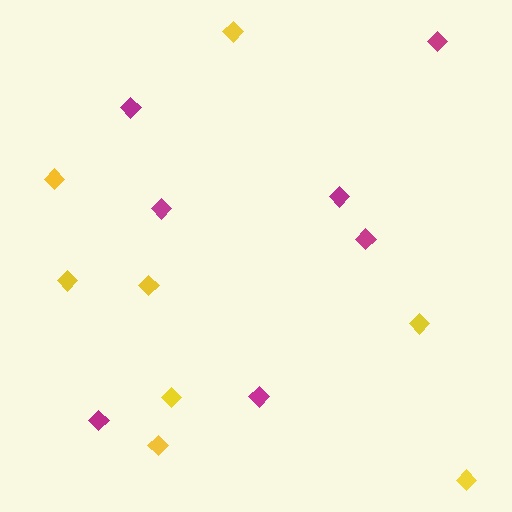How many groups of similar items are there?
There are 2 groups: one group of magenta diamonds (7) and one group of yellow diamonds (8).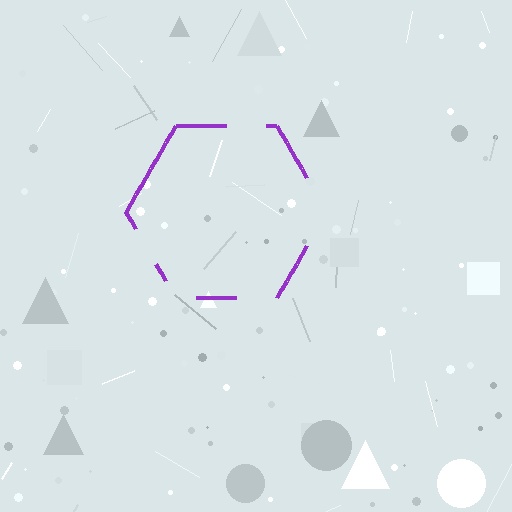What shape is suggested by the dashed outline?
The dashed outline suggests a hexagon.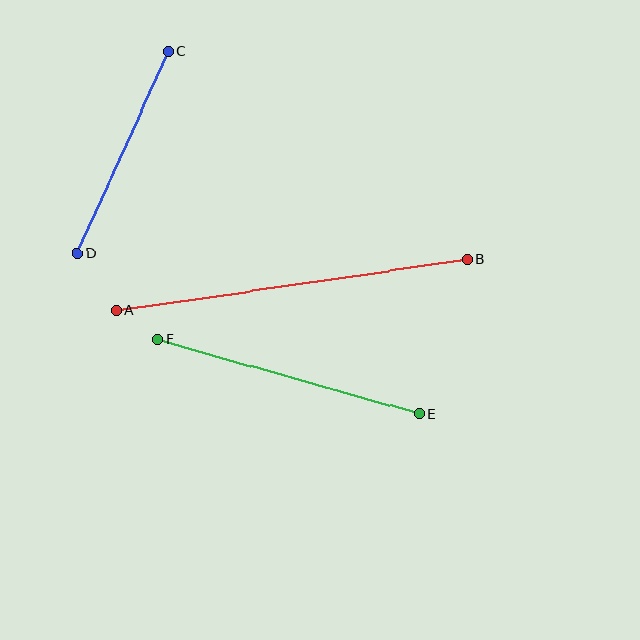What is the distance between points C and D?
The distance is approximately 221 pixels.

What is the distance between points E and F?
The distance is approximately 272 pixels.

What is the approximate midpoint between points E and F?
The midpoint is at approximately (288, 377) pixels.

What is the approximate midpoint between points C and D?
The midpoint is at approximately (123, 152) pixels.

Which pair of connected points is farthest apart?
Points A and B are farthest apart.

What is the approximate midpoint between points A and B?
The midpoint is at approximately (291, 285) pixels.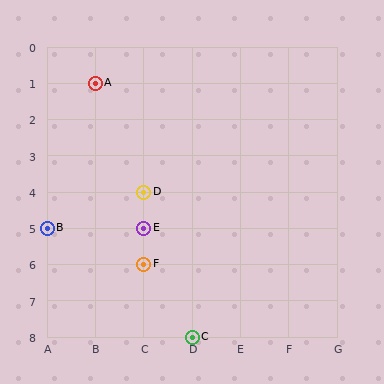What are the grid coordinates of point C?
Point C is at grid coordinates (D, 8).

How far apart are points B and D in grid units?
Points B and D are 2 columns and 1 row apart (about 2.2 grid units diagonally).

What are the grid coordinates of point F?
Point F is at grid coordinates (C, 6).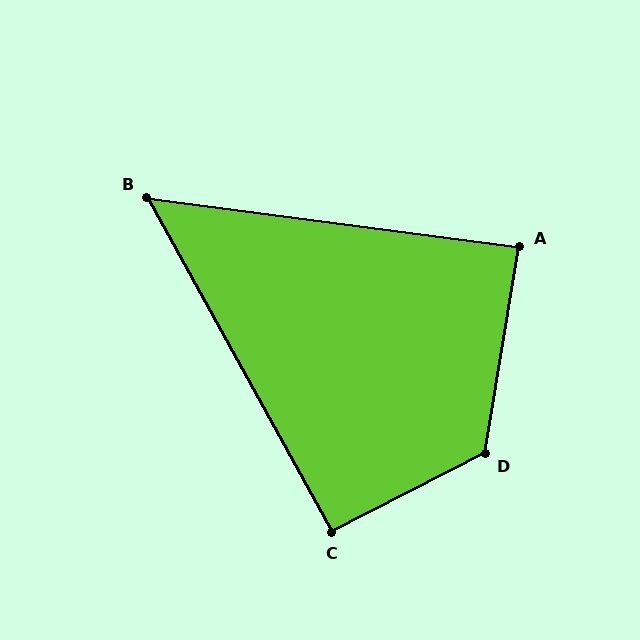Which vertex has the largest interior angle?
D, at approximately 126 degrees.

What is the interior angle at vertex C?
Approximately 92 degrees (approximately right).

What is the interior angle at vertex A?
Approximately 88 degrees (approximately right).